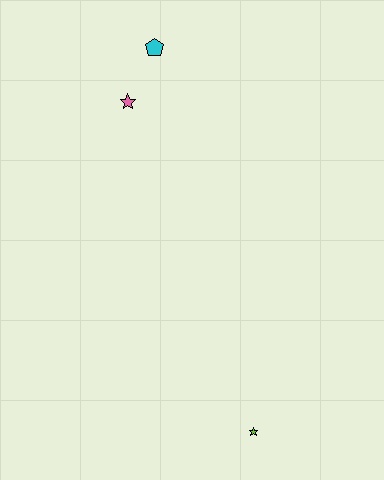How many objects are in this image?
There are 3 objects.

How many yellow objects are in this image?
There are no yellow objects.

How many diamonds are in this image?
There are no diamonds.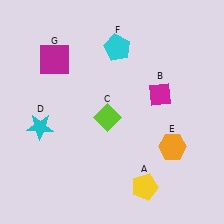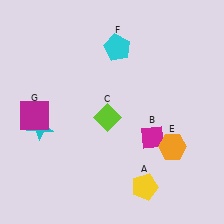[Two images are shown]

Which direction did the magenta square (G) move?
The magenta square (G) moved down.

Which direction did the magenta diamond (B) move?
The magenta diamond (B) moved down.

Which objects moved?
The objects that moved are: the magenta diamond (B), the magenta square (G).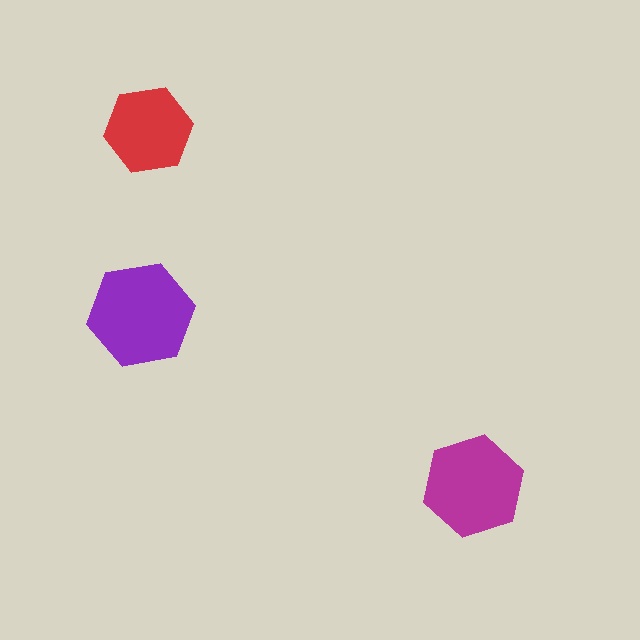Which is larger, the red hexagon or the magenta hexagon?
The magenta one.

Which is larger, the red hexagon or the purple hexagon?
The purple one.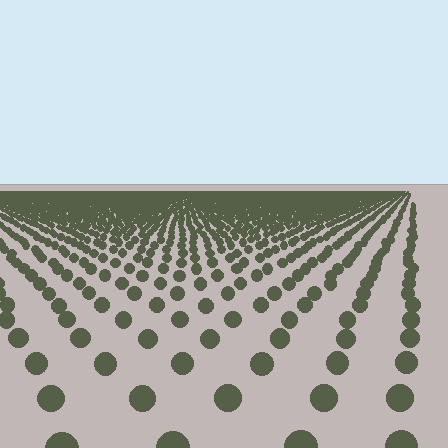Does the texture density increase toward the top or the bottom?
Density increases toward the top.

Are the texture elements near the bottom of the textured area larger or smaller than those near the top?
Larger. Near the bottom, elements are closer to the viewer and appear at a bigger on-screen size.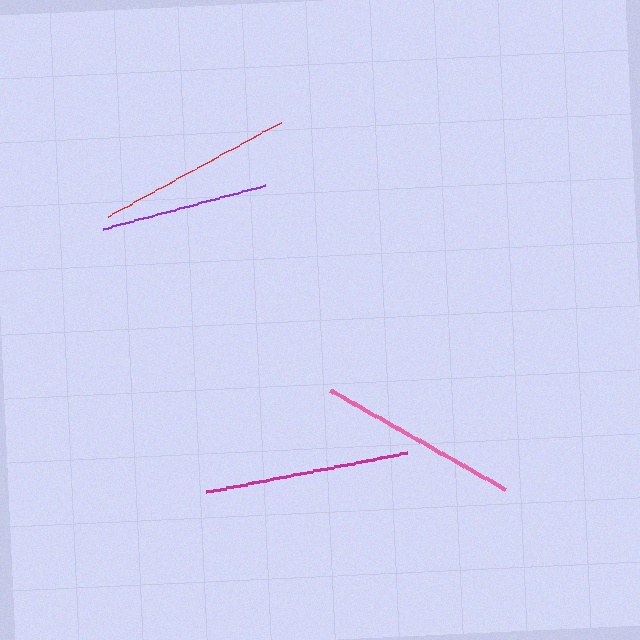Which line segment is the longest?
The magenta line is the longest at approximately 206 pixels.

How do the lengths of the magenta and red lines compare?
The magenta and red lines are approximately the same length.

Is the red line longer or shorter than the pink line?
The pink line is longer than the red line.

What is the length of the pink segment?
The pink segment is approximately 201 pixels long.